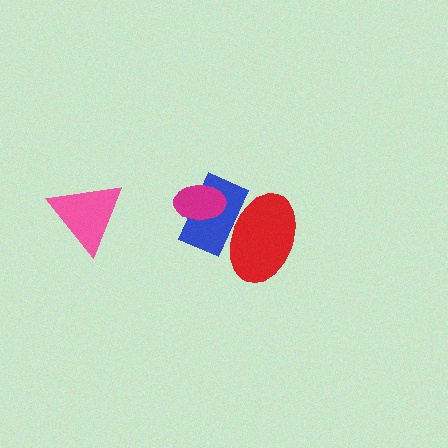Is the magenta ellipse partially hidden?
No, no other shape covers it.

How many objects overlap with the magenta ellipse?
1 object overlaps with the magenta ellipse.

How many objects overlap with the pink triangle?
0 objects overlap with the pink triangle.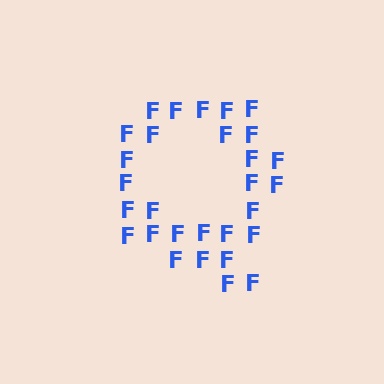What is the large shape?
The large shape is the letter Q.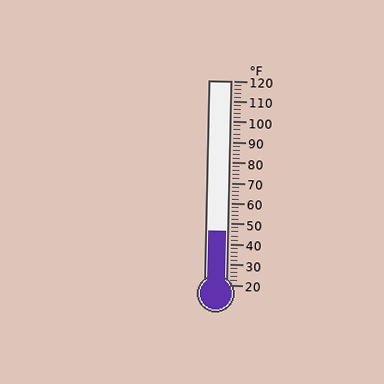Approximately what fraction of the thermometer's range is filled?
The thermometer is filled to approximately 25% of its range.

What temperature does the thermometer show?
The thermometer shows approximately 46°F.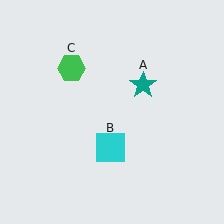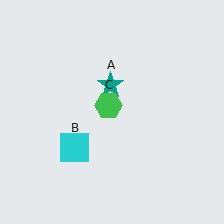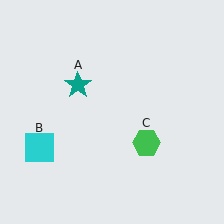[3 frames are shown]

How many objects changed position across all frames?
3 objects changed position: teal star (object A), cyan square (object B), green hexagon (object C).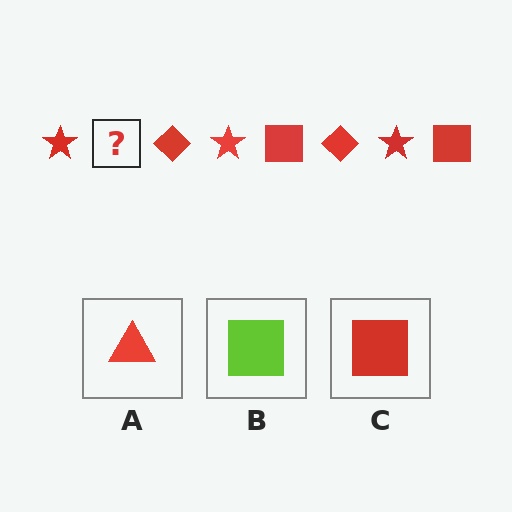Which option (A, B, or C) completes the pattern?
C.